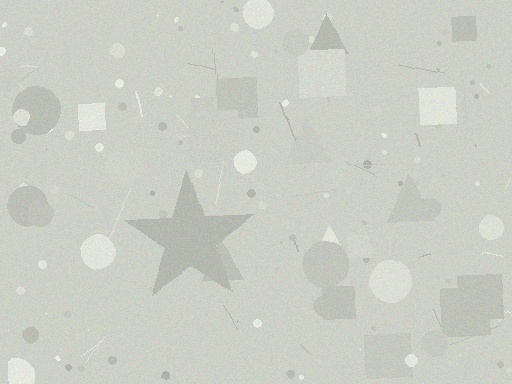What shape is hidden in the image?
A star is hidden in the image.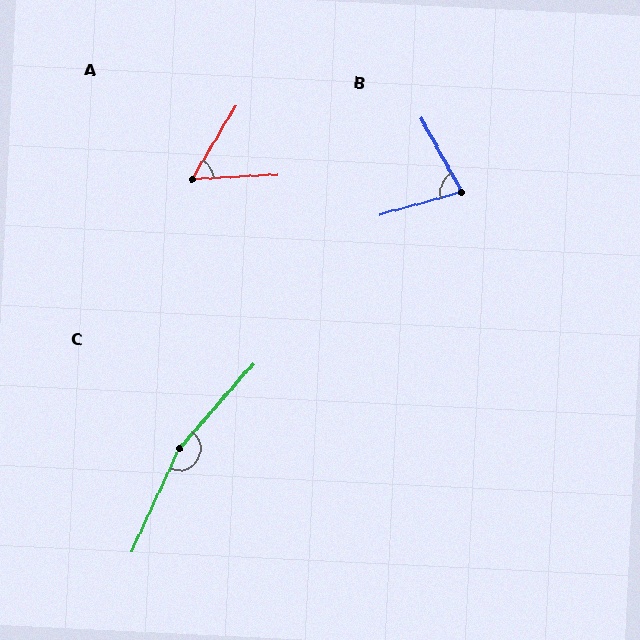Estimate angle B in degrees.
Approximately 77 degrees.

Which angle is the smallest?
A, at approximately 56 degrees.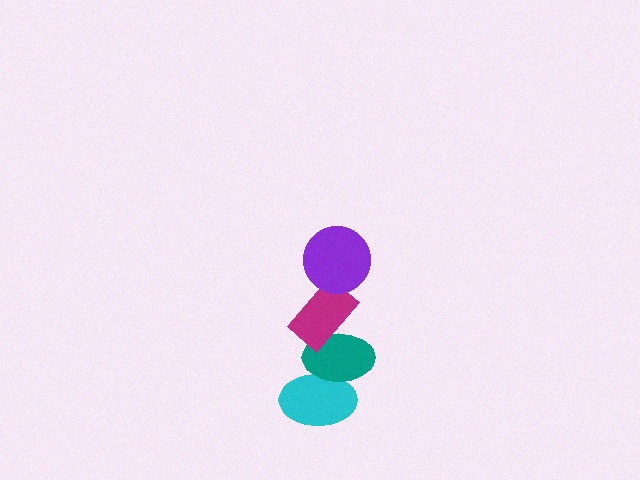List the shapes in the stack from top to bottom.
From top to bottom: the purple circle, the magenta rectangle, the teal ellipse, the cyan ellipse.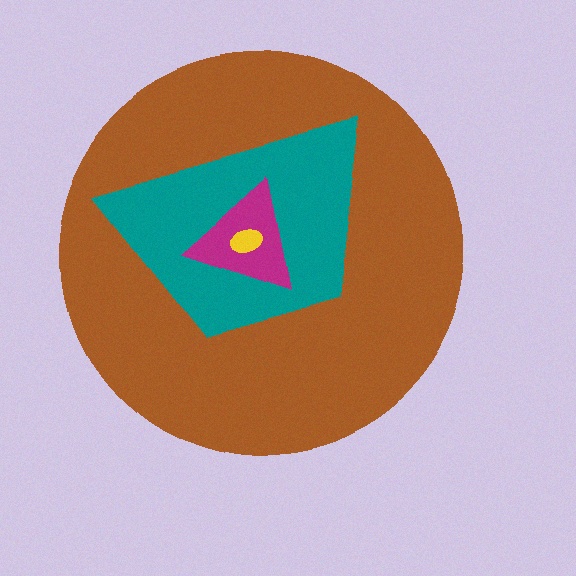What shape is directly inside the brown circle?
The teal trapezoid.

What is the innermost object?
The yellow ellipse.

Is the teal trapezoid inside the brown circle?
Yes.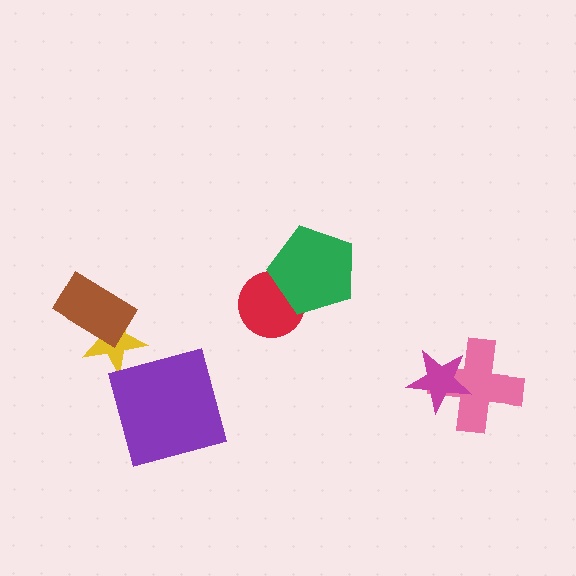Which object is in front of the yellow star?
The brown rectangle is in front of the yellow star.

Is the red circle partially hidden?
Yes, it is partially covered by another shape.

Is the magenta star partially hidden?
No, no other shape covers it.